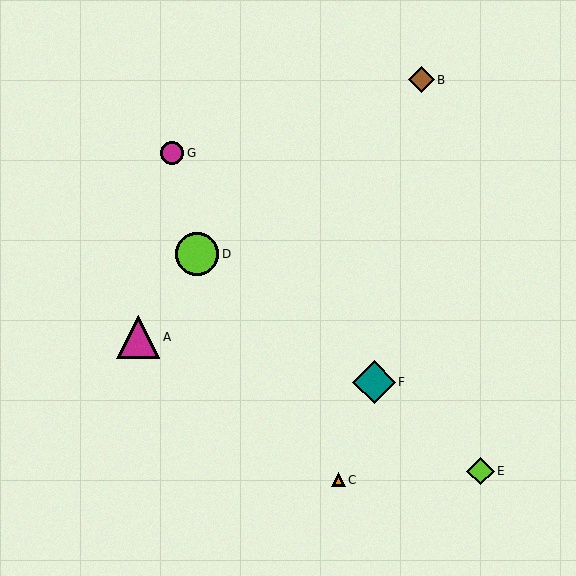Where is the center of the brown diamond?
The center of the brown diamond is at (421, 80).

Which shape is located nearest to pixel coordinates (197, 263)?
The lime circle (labeled D) at (197, 254) is nearest to that location.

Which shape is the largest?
The lime circle (labeled D) is the largest.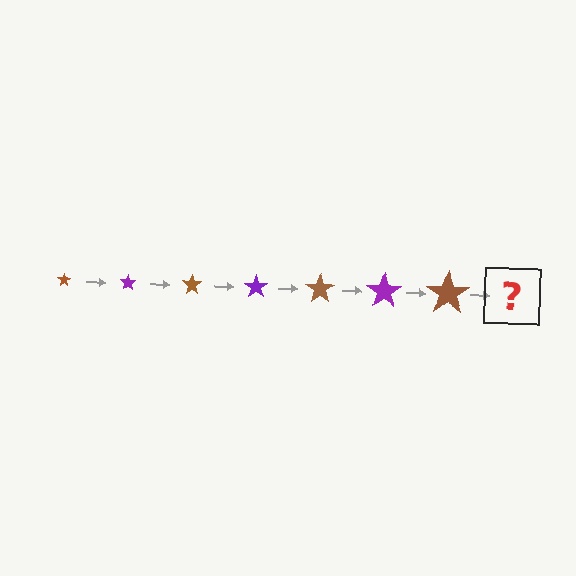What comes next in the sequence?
The next element should be a purple star, larger than the previous one.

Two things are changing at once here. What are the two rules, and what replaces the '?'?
The two rules are that the star grows larger each step and the color cycles through brown and purple. The '?' should be a purple star, larger than the previous one.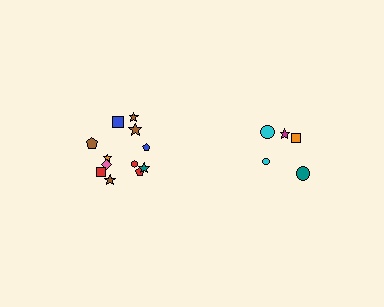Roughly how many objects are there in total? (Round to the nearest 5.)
Roughly 15 objects in total.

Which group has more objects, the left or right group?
The left group.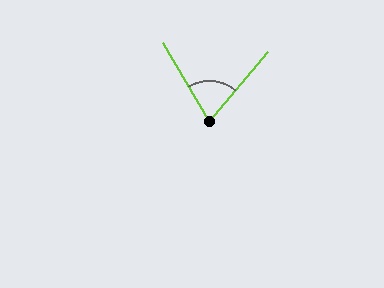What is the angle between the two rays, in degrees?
Approximately 71 degrees.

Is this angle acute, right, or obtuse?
It is acute.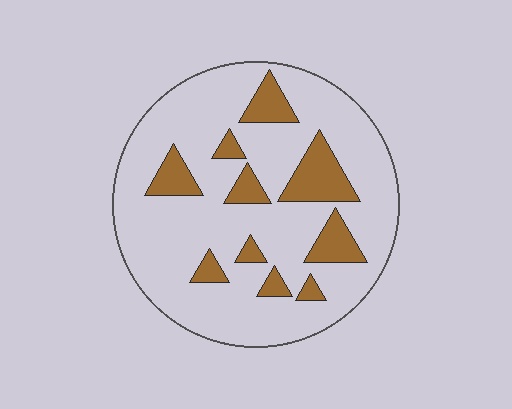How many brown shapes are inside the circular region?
10.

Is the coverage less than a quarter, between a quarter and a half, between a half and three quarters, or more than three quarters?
Less than a quarter.